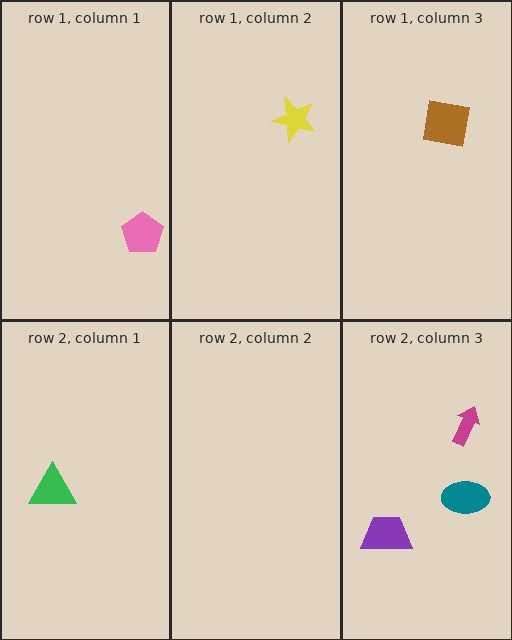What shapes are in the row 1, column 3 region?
The brown square.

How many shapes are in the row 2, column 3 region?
3.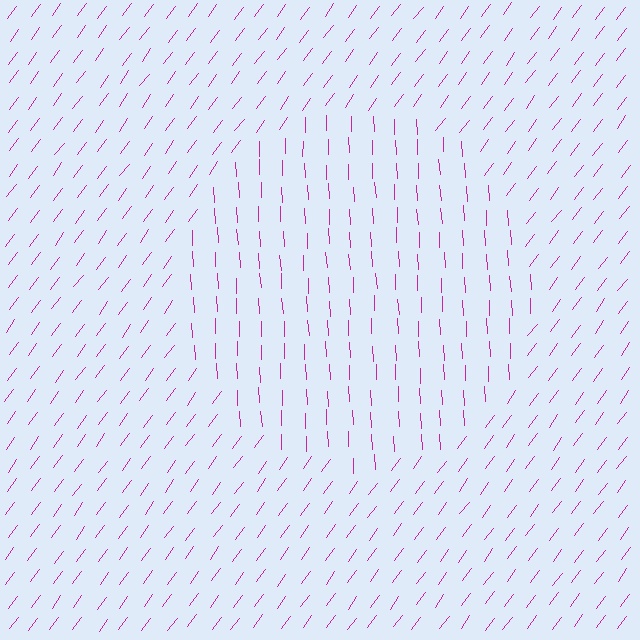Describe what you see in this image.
The image is filled with small magenta line segments. A circle region in the image has lines oriented differently from the surrounding lines, creating a visible texture boundary.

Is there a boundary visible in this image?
Yes, there is a texture boundary formed by a change in line orientation.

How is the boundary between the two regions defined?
The boundary is defined purely by a change in line orientation (approximately 39 degrees difference). All lines are the same color and thickness.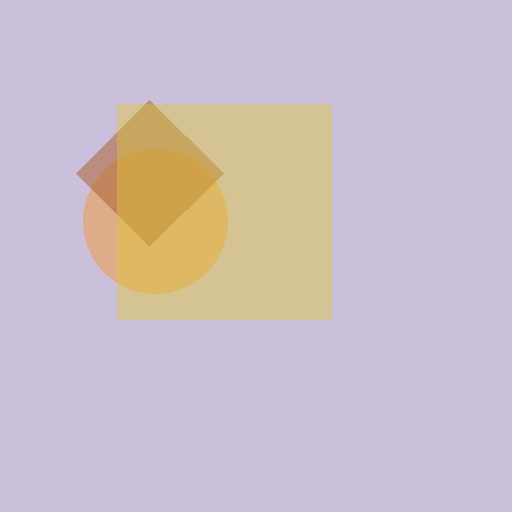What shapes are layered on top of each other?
The layered shapes are: an orange circle, a brown diamond, a yellow square.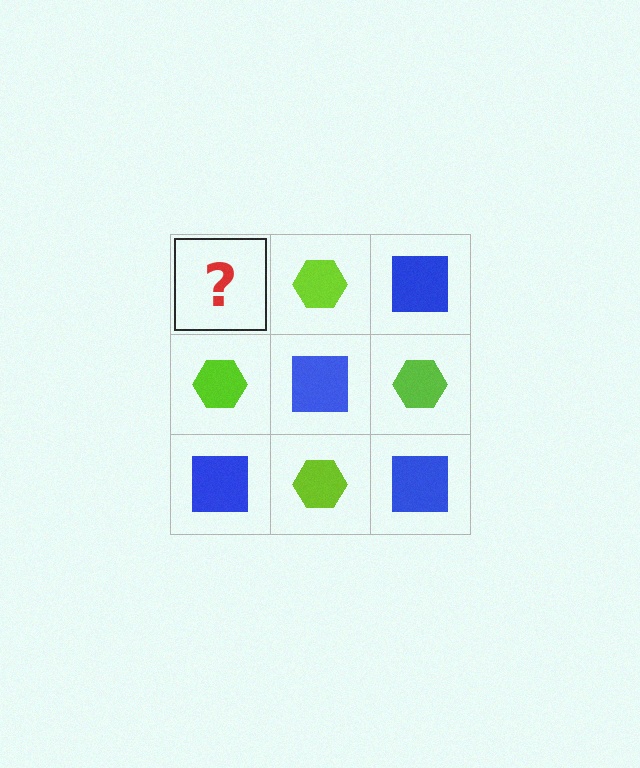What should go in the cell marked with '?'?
The missing cell should contain a blue square.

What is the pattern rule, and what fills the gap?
The rule is that it alternates blue square and lime hexagon in a checkerboard pattern. The gap should be filled with a blue square.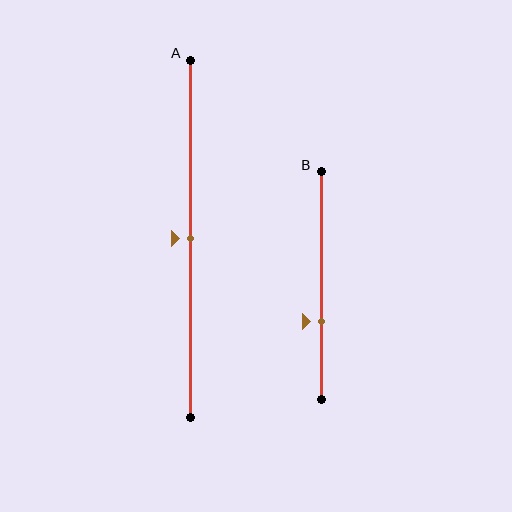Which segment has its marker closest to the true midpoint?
Segment A has its marker closest to the true midpoint.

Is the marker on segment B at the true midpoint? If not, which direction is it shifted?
No, the marker on segment B is shifted downward by about 16% of the segment length.